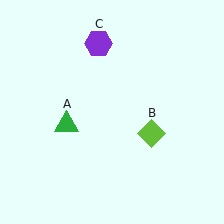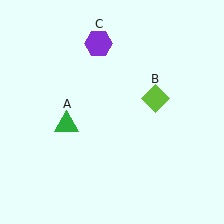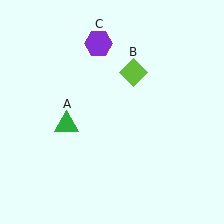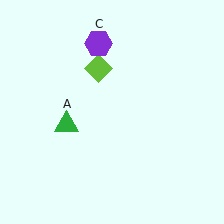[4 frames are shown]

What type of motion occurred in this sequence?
The lime diamond (object B) rotated counterclockwise around the center of the scene.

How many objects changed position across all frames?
1 object changed position: lime diamond (object B).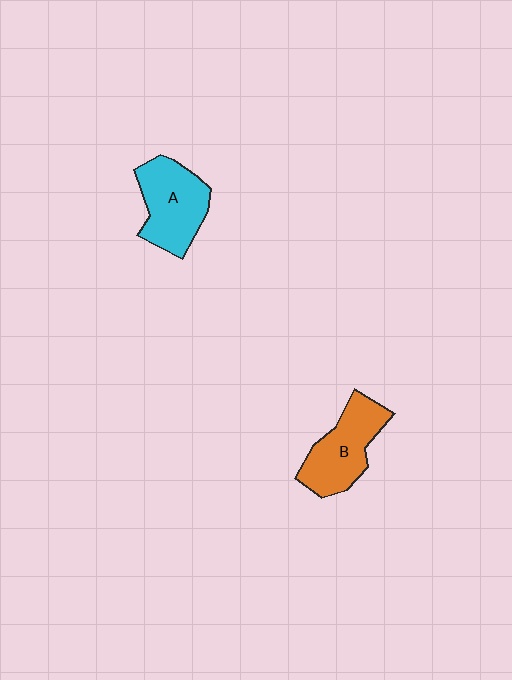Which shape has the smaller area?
Shape B (orange).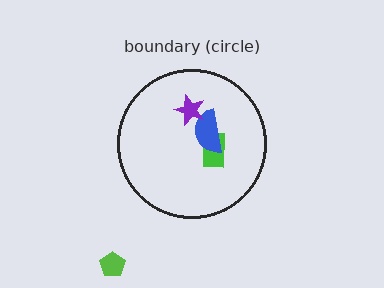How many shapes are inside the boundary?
3 inside, 1 outside.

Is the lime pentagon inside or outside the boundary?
Outside.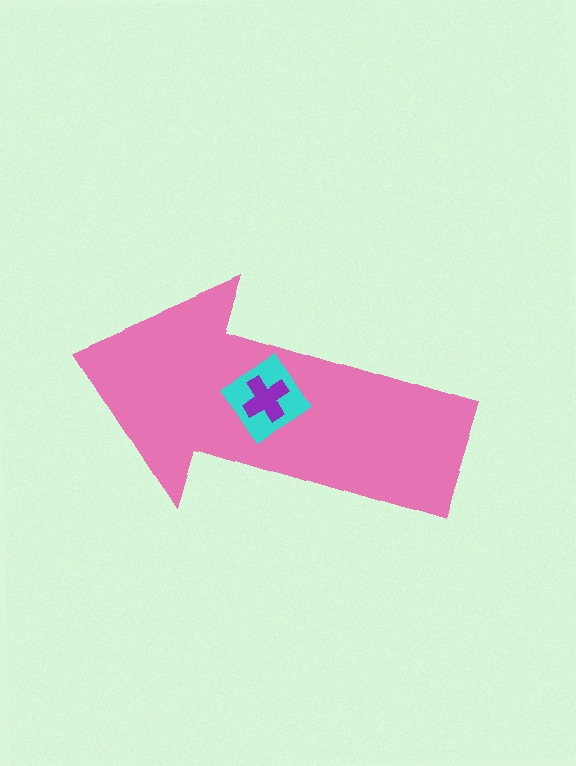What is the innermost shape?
The purple cross.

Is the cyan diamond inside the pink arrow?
Yes.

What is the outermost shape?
The pink arrow.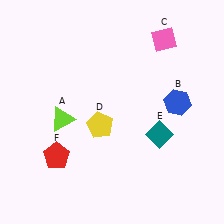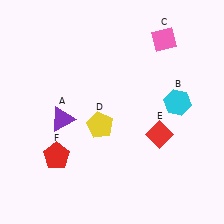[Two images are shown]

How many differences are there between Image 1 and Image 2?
There are 3 differences between the two images.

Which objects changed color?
A changed from lime to purple. B changed from blue to cyan. E changed from teal to red.